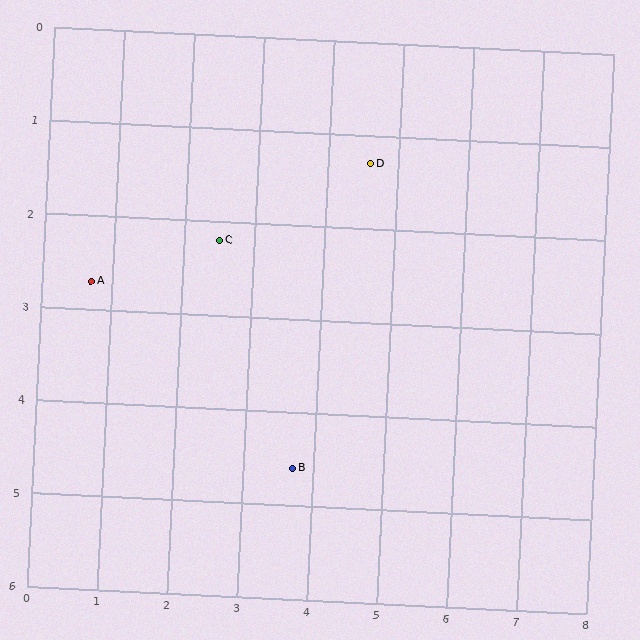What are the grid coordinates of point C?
Point C is at approximately (2.5, 2.2).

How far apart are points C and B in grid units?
Points C and B are about 2.7 grid units apart.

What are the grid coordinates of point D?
Point D is at approximately (4.6, 1.3).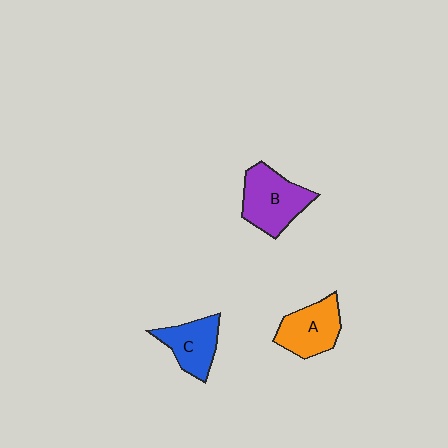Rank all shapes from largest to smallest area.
From largest to smallest: B (purple), A (orange), C (blue).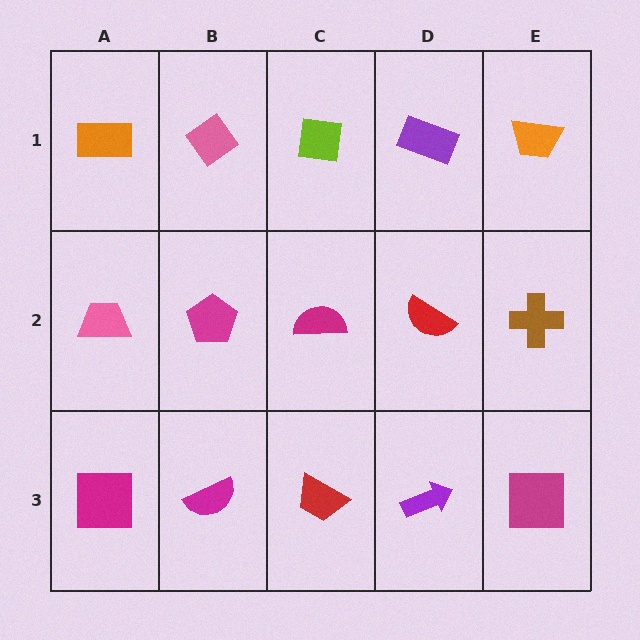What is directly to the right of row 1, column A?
A pink diamond.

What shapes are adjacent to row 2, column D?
A purple rectangle (row 1, column D), a purple arrow (row 3, column D), a magenta semicircle (row 2, column C), a brown cross (row 2, column E).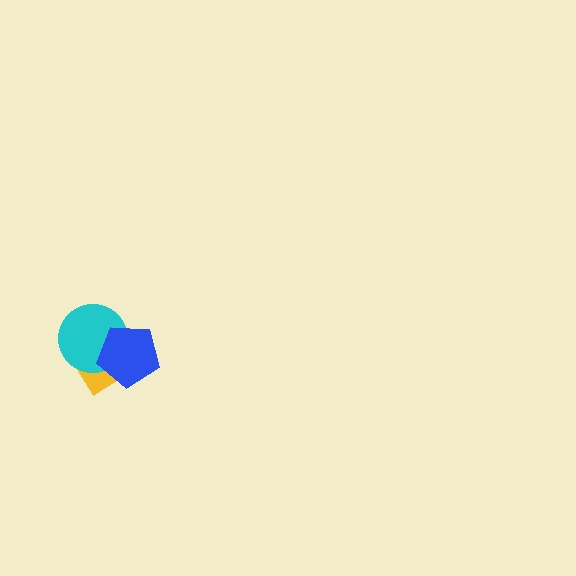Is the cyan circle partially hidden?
Yes, it is partially covered by another shape.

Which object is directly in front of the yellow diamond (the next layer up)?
The cyan circle is directly in front of the yellow diamond.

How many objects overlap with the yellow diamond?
2 objects overlap with the yellow diamond.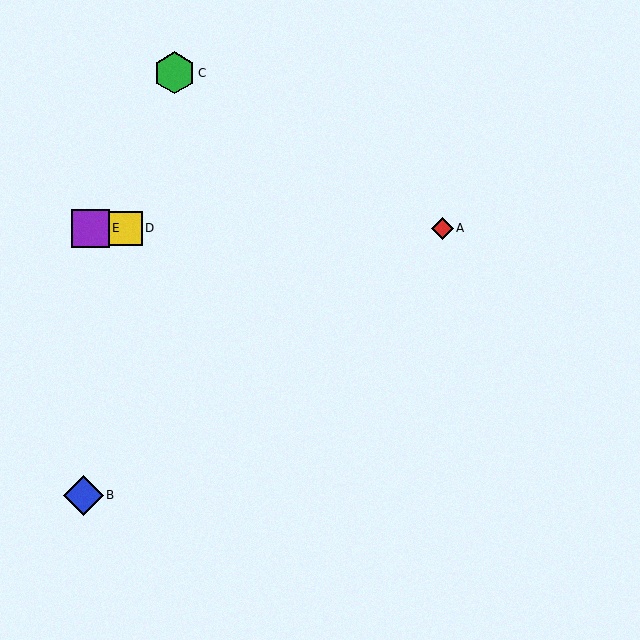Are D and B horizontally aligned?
No, D is at y≈228 and B is at y≈495.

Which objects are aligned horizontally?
Objects A, D, E are aligned horizontally.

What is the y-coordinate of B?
Object B is at y≈495.